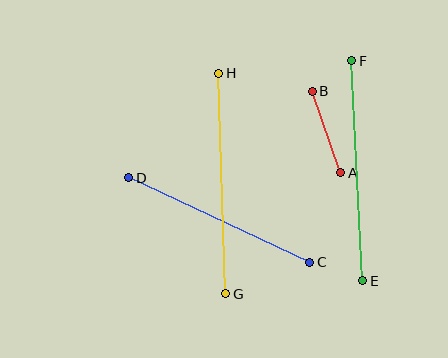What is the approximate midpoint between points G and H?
The midpoint is at approximately (222, 183) pixels.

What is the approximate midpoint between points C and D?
The midpoint is at approximately (219, 220) pixels.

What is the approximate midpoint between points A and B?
The midpoint is at approximately (327, 132) pixels.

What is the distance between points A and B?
The distance is approximately 86 pixels.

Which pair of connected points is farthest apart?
Points G and H are farthest apart.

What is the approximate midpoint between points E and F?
The midpoint is at approximately (357, 171) pixels.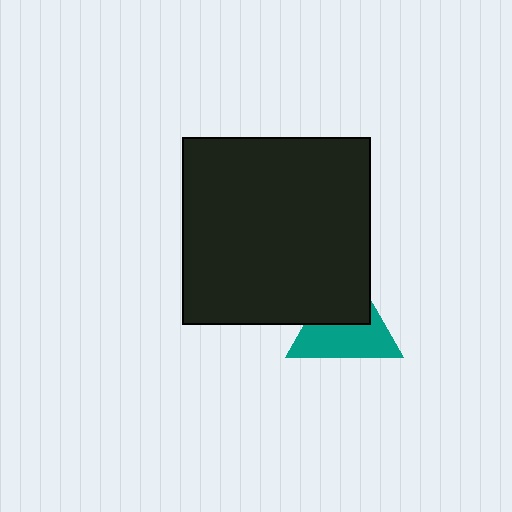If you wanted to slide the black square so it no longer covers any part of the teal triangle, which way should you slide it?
Slide it toward the upper-left — that is the most direct way to separate the two shapes.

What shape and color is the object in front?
The object in front is a black square.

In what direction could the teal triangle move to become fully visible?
The teal triangle could move toward the lower-right. That would shift it out from behind the black square entirely.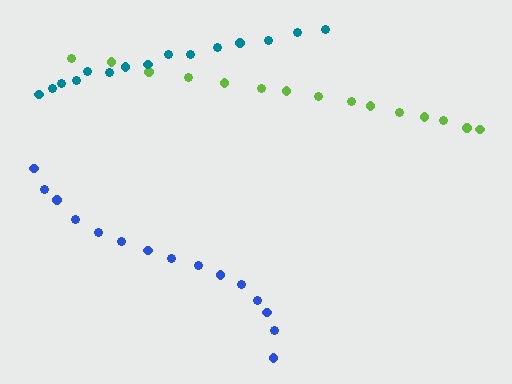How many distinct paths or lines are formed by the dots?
There are 3 distinct paths.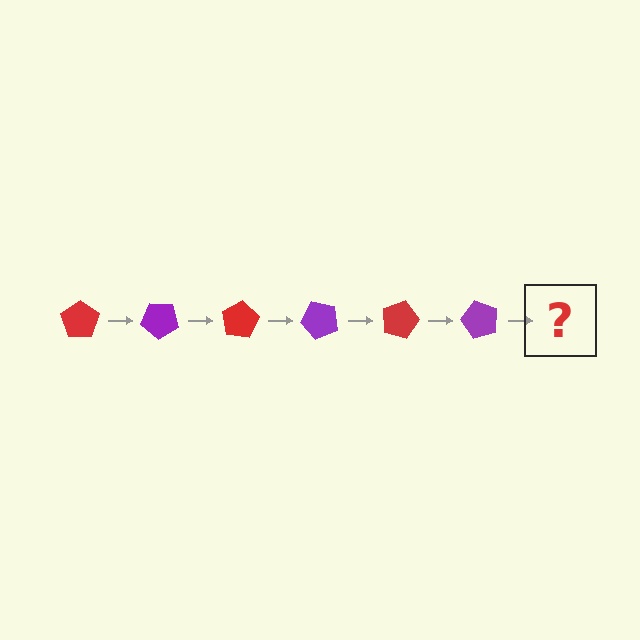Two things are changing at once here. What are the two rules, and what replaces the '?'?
The two rules are that it rotates 40 degrees each step and the color cycles through red and purple. The '?' should be a red pentagon, rotated 240 degrees from the start.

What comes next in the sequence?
The next element should be a red pentagon, rotated 240 degrees from the start.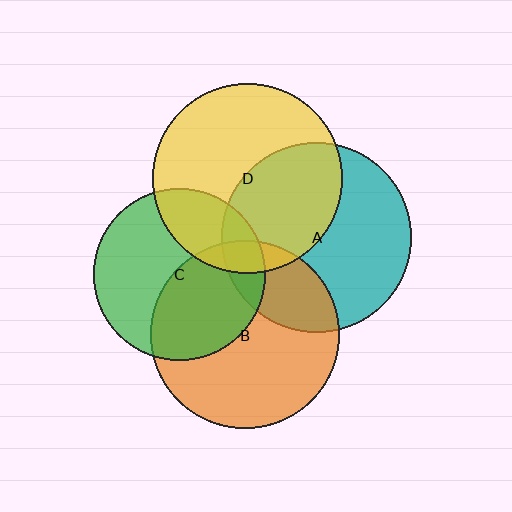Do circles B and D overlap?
Yes.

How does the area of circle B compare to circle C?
Approximately 1.2 times.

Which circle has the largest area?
Circle A (teal).